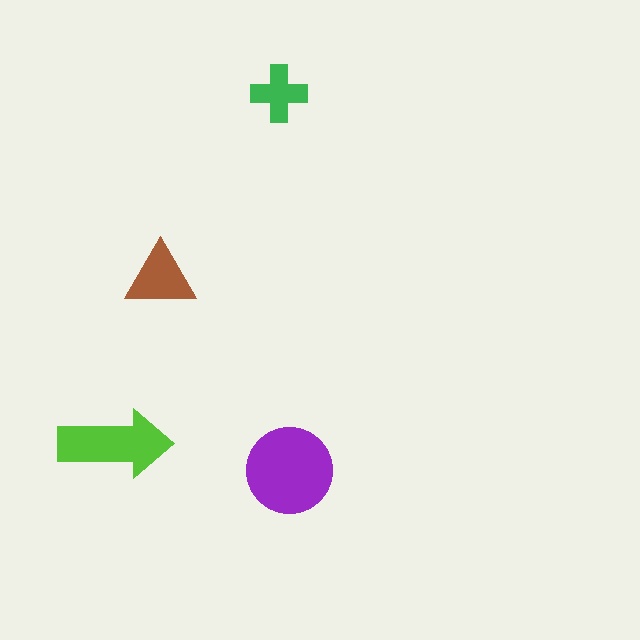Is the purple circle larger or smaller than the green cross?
Larger.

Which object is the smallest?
The green cross.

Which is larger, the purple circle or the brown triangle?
The purple circle.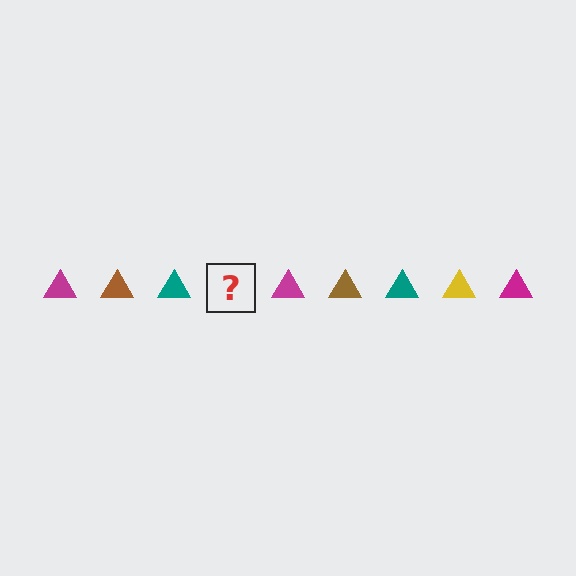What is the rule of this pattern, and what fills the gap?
The rule is that the pattern cycles through magenta, brown, teal, yellow triangles. The gap should be filled with a yellow triangle.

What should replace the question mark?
The question mark should be replaced with a yellow triangle.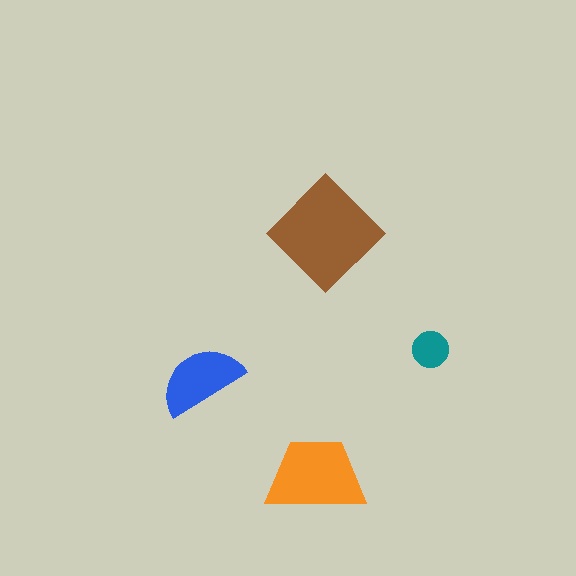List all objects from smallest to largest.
The teal circle, the blue semicircle, the orange trapezoid, the brown diamond.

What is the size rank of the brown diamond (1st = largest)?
1st.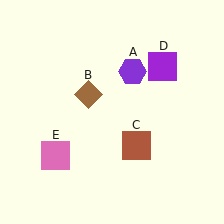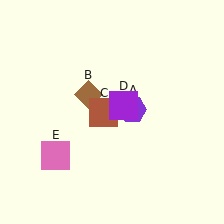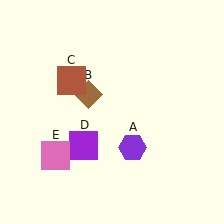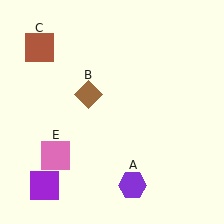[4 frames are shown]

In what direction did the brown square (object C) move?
The brown square (object C) moved up and to the left.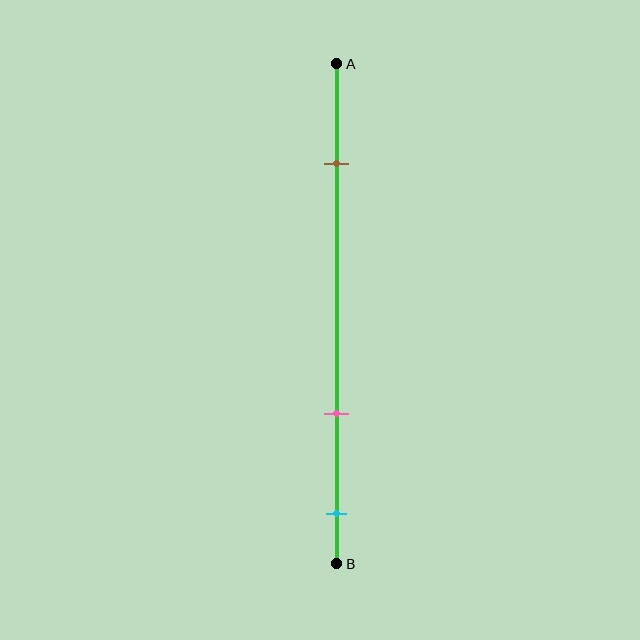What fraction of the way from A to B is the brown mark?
The brown mark is approximately 20% (0.2) of the way from A to B.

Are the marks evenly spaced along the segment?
No, the marks are not evenly spaced.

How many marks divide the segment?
There are 3 marks dividing the segment.